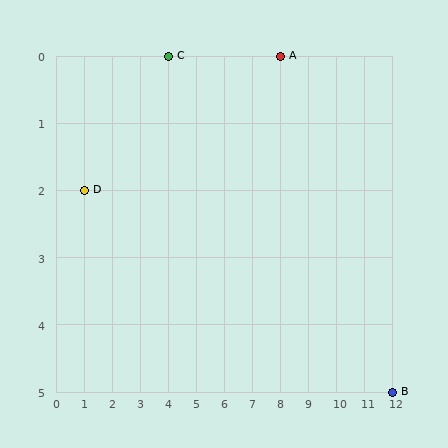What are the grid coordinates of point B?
Point B is at grid coordinates (12, 5).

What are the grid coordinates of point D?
Point D is at grid coordinates (1, 2).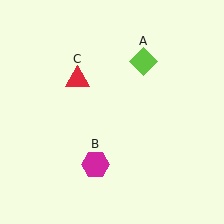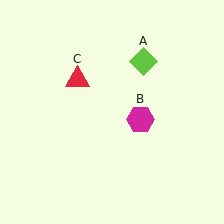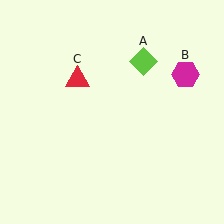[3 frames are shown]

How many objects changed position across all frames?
1 object changed position: magenta hexagon (object B).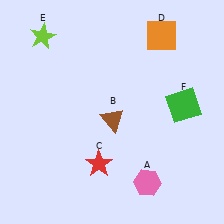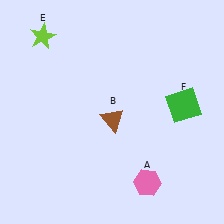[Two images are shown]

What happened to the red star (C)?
The red star (C) was removed in Image 2. It was in the bottom-left area of Image 1.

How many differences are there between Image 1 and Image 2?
There are 2 differences between the two images.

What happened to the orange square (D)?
The orange square (D) was removed in Image 2. It was in the top-right area of Image 1.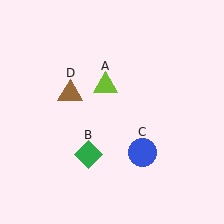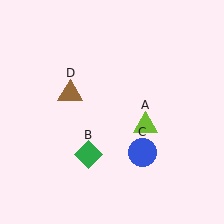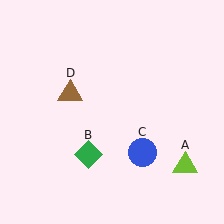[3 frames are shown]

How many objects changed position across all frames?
1 object changed position: lime triangle (object A).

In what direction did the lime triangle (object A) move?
The lime triangle (object A) moved down and to the right.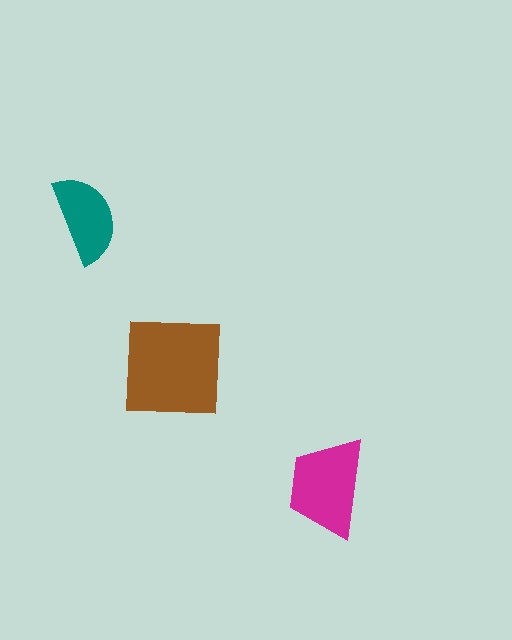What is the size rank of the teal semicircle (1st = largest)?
3rd.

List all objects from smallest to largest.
The teal semicircle, the magenta trapezoid, the brown square.